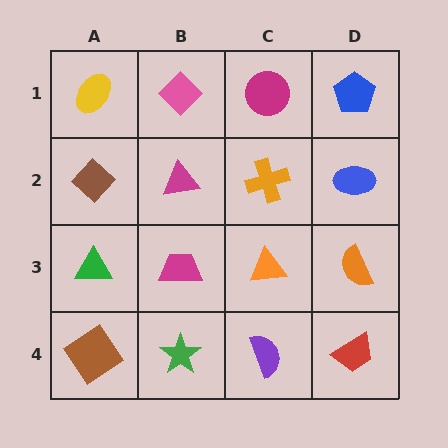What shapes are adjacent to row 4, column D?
An orange semicircle (row 3, column D), a purple semicircle (row 4, column C).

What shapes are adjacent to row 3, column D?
A blue ellipse (row 2, column D), a red trapezoid (row 4, column D), an orange triangle (row 3, column C).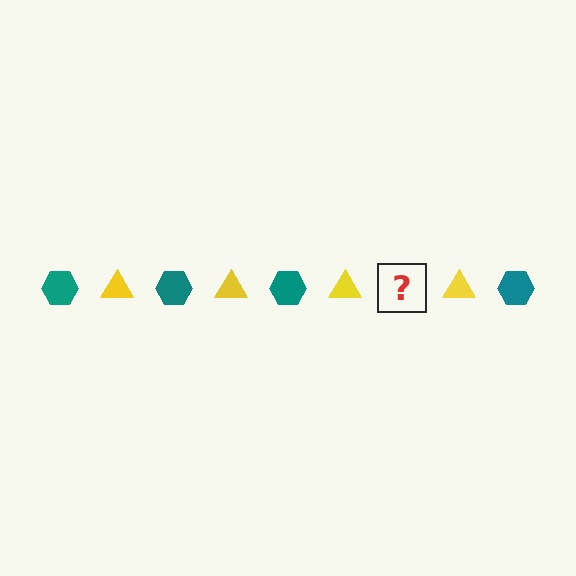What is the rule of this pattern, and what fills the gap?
The rule is that the pattern alternates between teal hexagon and yellow triangle. The gap should be filled with a teal hexagon.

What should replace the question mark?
The question mark should be replaced with a teal hexagon.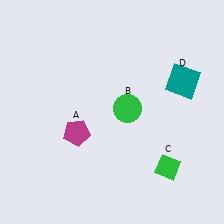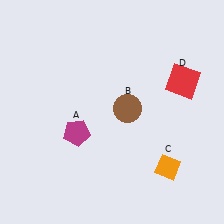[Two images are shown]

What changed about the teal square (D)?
In Image 1, D is teal. In Image 2, it changed to red.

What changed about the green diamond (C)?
In Image 1, C is green. In Image 2, it changed to orange.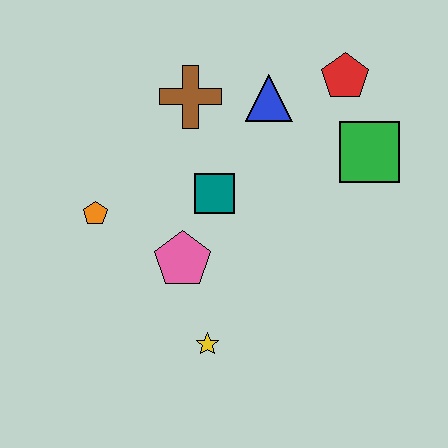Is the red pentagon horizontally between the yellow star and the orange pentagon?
No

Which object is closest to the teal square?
The pink pentagon is closest to the teal square.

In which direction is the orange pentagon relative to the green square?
The orange pentagon is to the left of the green square.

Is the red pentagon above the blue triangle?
Yes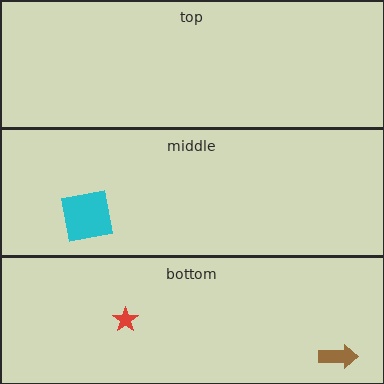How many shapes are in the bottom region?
2.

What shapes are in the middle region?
The cyan square.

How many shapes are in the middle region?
1.